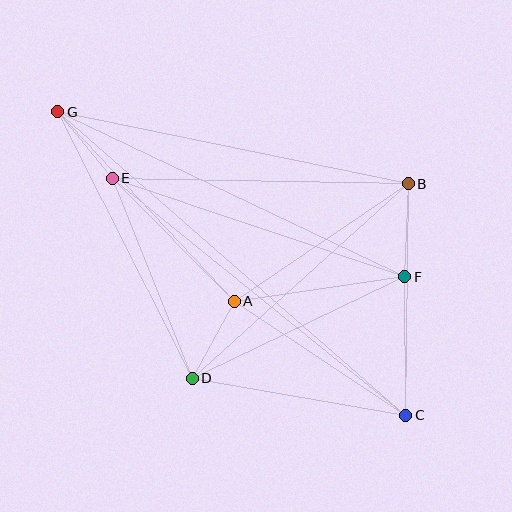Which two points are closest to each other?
Points E and G are closest to each other.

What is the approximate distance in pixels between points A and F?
The distance between A and F is approximately 172 pixels.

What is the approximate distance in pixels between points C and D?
The distance between C and D is approximately 217 pixels.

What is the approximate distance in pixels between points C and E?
The distance between C and E is approximately 377 pixels.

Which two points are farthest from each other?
Points C and G are farthest from each other.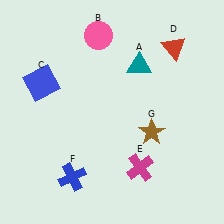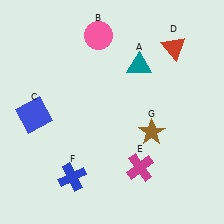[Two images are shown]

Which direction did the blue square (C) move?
The blue square (C) moved down.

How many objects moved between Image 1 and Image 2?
1 object moved between the two images.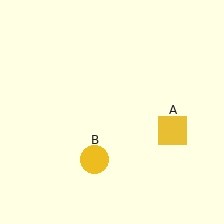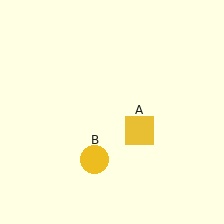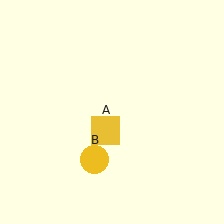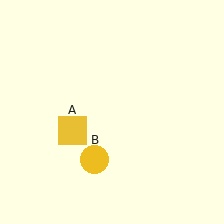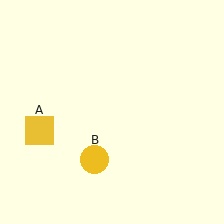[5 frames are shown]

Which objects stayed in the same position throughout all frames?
Yellow circle (object B) remained stationary.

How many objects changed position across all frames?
1 object changed position: yellow square (object A).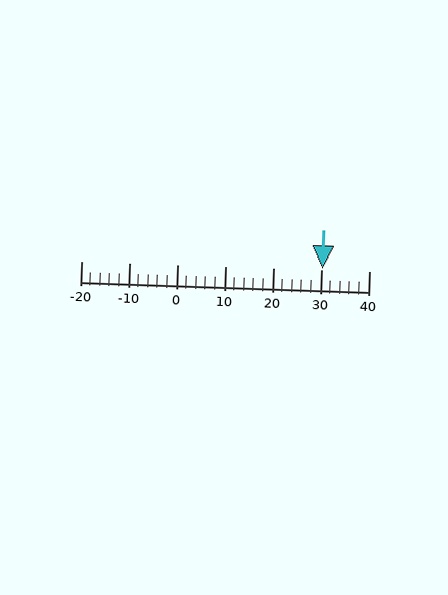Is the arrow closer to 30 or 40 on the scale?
The arrow is closer to 30.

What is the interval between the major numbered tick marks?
The major tick marks are spaced 10 units apart.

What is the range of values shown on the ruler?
The ruler shows values from -20 to 40.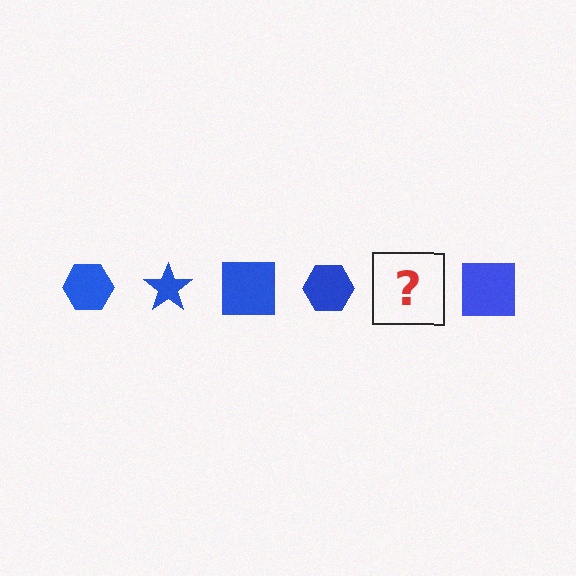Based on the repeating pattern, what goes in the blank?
The blank should be a blue star.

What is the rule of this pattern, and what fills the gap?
The rule is that the pattern cycles through hexagon, star, square shapes in blue. The gap should be filled with a blue star.